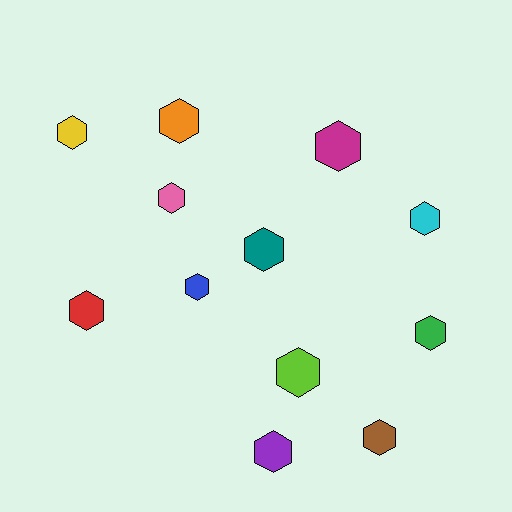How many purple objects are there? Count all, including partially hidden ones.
There is 1 purple object.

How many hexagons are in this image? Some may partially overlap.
There are 12 hexagons.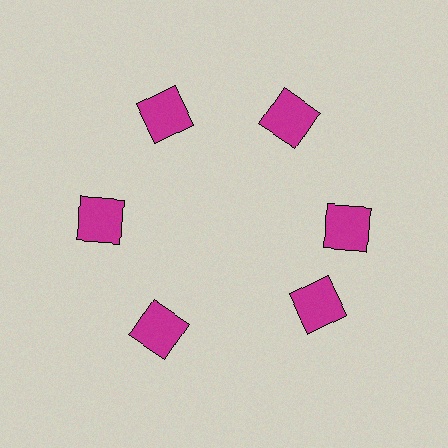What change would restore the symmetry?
The symmetry would be restored by rotating it back into even spacing with its neighbors so that all 6 squares sit at equal angles and equal distance from the center.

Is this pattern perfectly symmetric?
No. The 6 magenta squares are arranged in a ring, but one element near the 5 o'clock position is rotated out of alignment along the ring, breaking the 6-fold rotational symmetry.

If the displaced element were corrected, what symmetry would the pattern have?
It would have 6-fold rotational symmetry — the pattern would map onto itself every 60 degrees.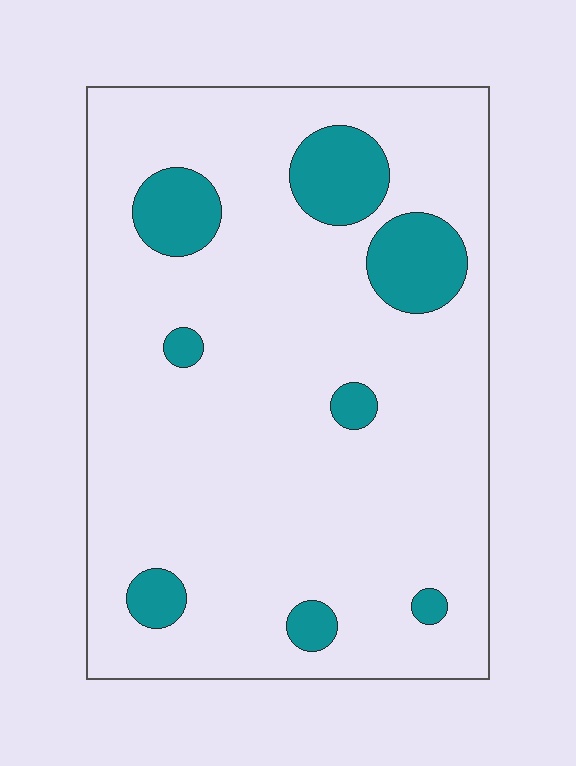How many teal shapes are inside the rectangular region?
8.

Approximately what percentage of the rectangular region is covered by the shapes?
Approximately 15%.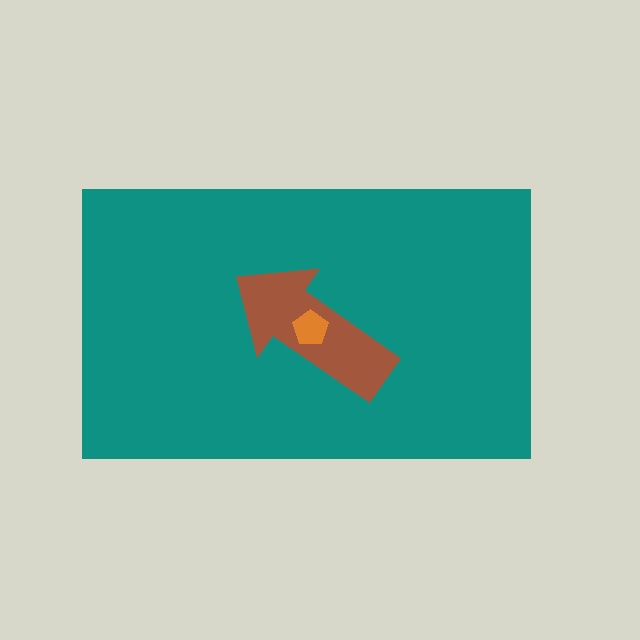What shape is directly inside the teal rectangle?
The brown arrow.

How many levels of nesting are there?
3.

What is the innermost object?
The orange pentagon.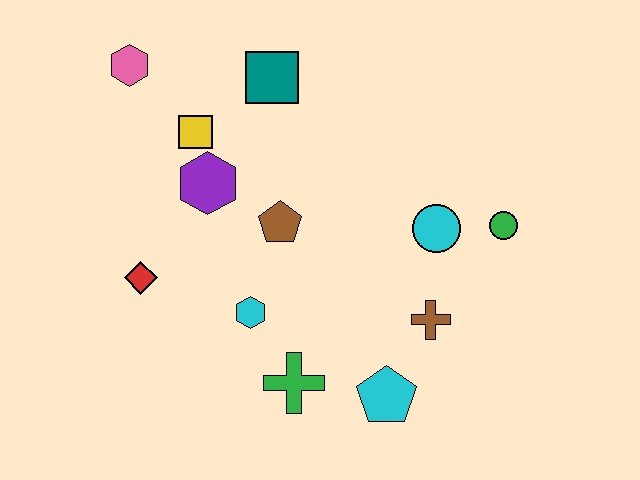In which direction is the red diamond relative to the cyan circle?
The red diamond is to the left of the cyan circle.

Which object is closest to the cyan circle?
The green circle is closest to the cyan circle.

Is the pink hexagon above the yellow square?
Yes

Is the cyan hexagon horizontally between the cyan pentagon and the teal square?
No